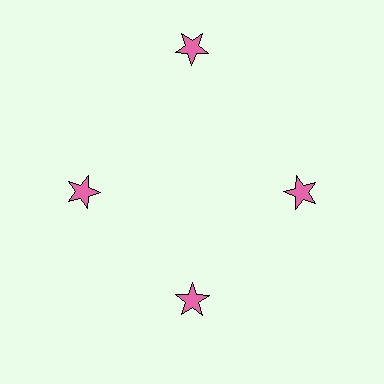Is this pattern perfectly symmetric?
No. The 4 pink stars are arranged in a ring, but one element near the 12 o'clock position is pushed outward from the center, breaking the 4-fold rotational symmetry.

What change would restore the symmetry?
The symmetry would be restored by moving it inward, back onto the ring so that all 4 stars sit at equal angles and equal distance from the center.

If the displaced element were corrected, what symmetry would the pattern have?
It would have 4-fold rotational symmetry — the pattern would map onto itself every 90 degrees.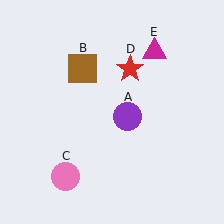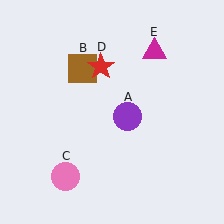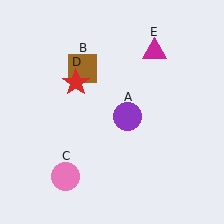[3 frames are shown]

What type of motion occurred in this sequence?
The red star (object D) rotated counterclockwise around the center of the scene.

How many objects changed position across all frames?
1 object changed position: red star (object D).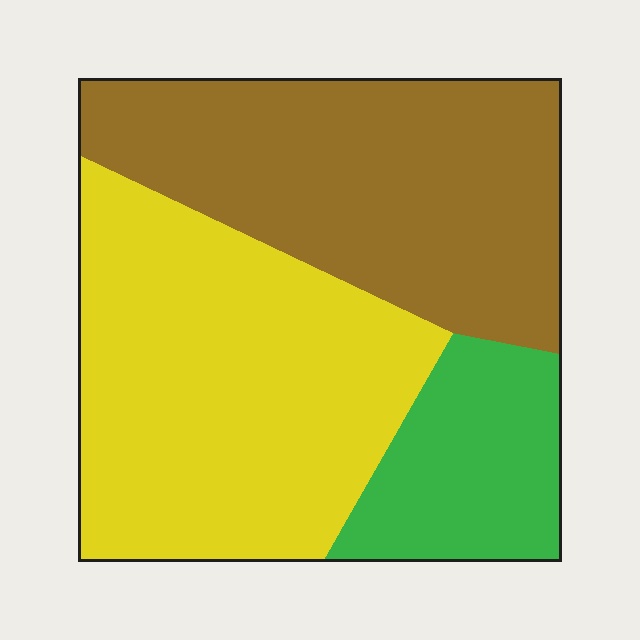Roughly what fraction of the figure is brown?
Brown covers about 40% of the figure.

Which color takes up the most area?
Yellow, at roughly 45%.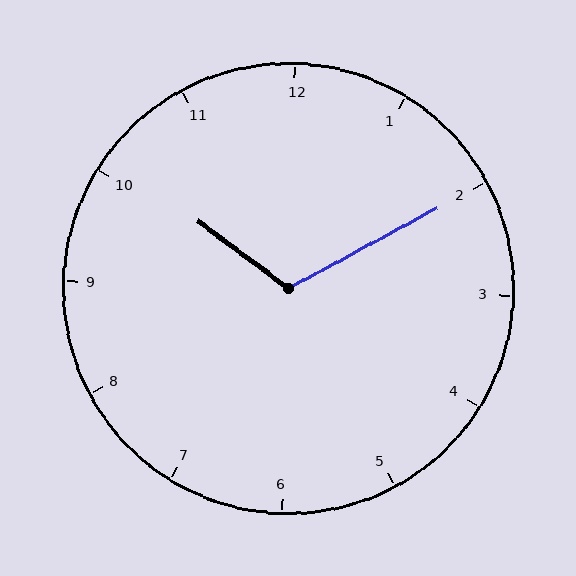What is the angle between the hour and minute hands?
Approximately 115 degrees.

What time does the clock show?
10:10.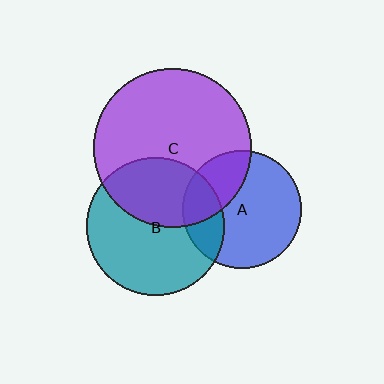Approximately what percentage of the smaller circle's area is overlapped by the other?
Approximately 40%.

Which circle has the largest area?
Circle C (purple).